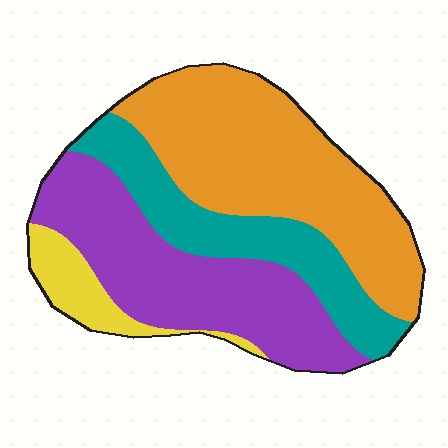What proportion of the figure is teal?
Teal takes up about one fifth (1/5) of the figure.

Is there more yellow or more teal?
Teal.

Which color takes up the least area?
Yellow, at roughly 10%.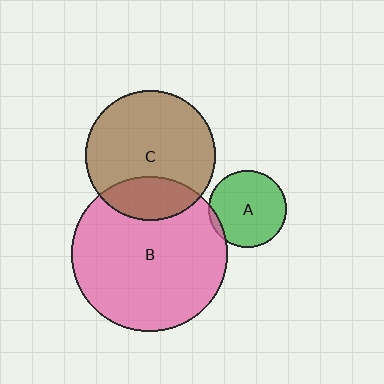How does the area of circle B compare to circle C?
Approximately 1.4 times.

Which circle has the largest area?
Circle B (pink).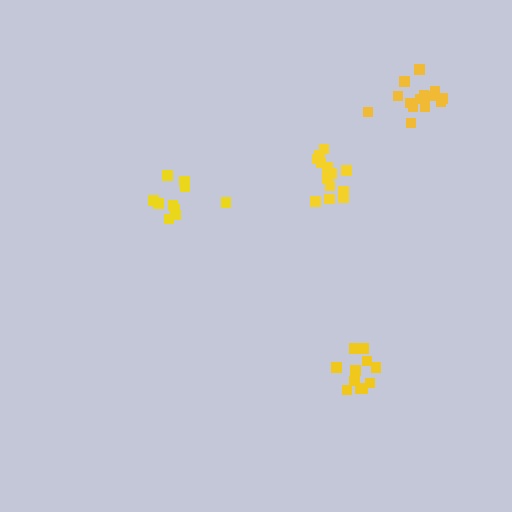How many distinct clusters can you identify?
There are 4 distinct clusters.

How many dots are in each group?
Group 1: 14 dots, Group 2: 12 dots, Group 3: 10 dots, Group 4: 14 dots (50 total).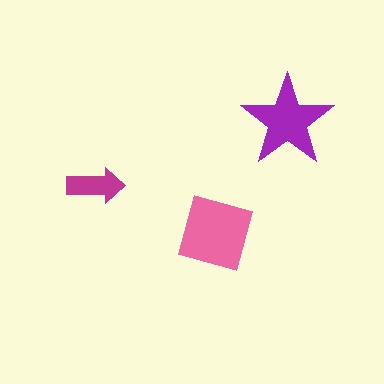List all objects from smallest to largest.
The magenta arrow, the purple star, the pink diamond.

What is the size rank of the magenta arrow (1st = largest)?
3rd.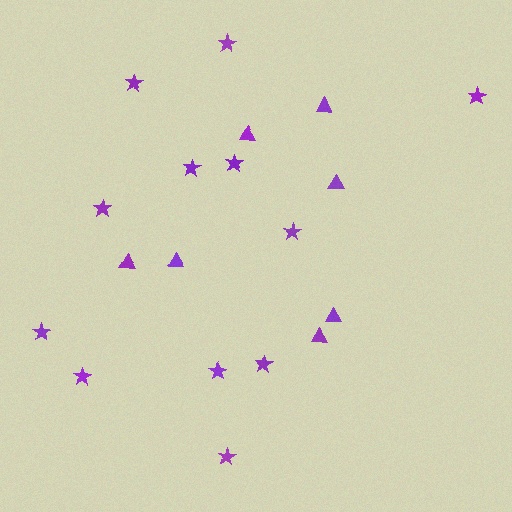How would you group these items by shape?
There are 2 groups: one group of triangles (7) and one group of stars (12).